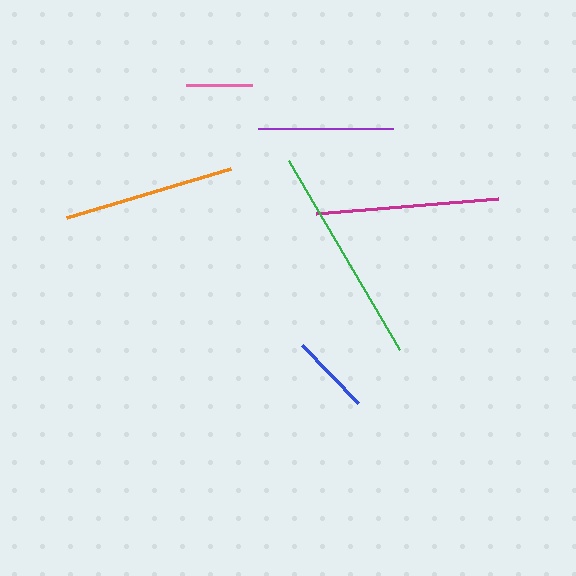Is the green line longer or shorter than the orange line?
The green line is longer than the orange line.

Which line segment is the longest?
The green line is the longest at approximately 219 pixels.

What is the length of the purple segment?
The purple segment is approximately 135 pixels long.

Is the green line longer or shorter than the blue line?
The green line is longer than the blue line.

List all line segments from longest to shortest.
From longest to shortest: green, magenta, orange, purple, blue, pink.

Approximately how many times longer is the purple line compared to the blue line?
The purple line is approximately 1.7 times the length of the blue line.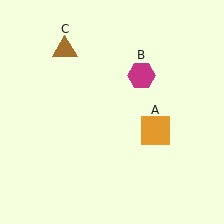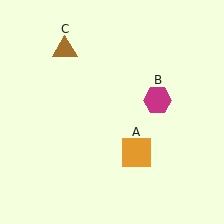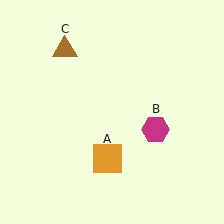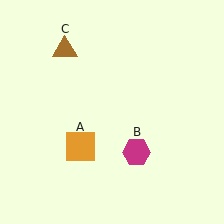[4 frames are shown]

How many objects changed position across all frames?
2 objects changed position: orange square (object A), magenta hexagon (object B).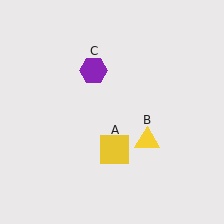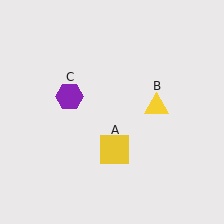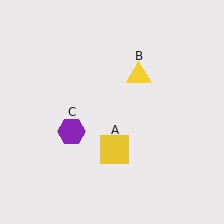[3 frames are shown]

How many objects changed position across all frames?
2 objects changed position: yellow triangle (object B), purple hexagon (object C).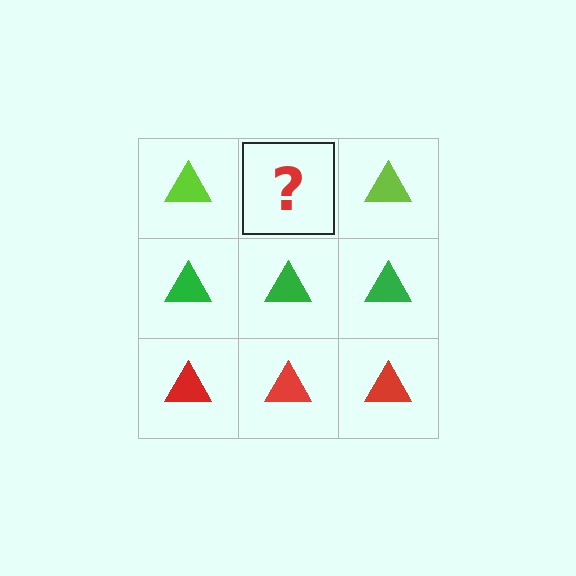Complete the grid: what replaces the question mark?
The question mark should be replaced with a lime triangle.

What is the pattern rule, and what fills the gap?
The rule is that each row has a consistent color. The gap should be filled with a lime triangle.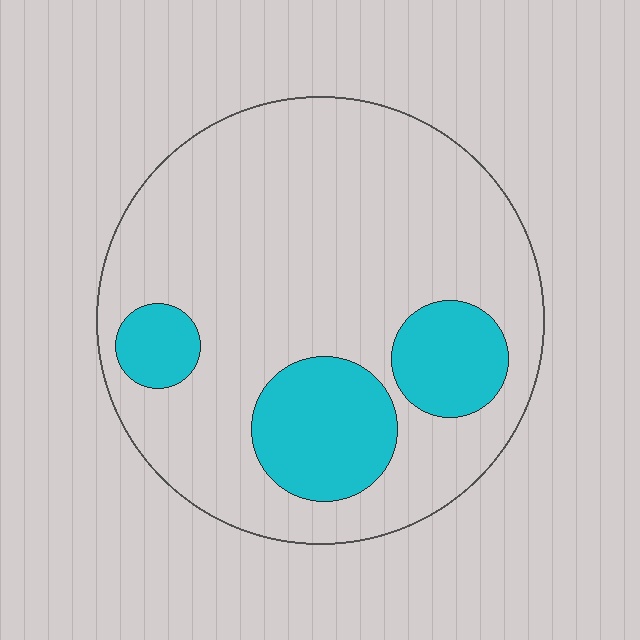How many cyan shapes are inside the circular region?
3.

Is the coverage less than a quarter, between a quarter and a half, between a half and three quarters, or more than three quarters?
Less than a quarter.